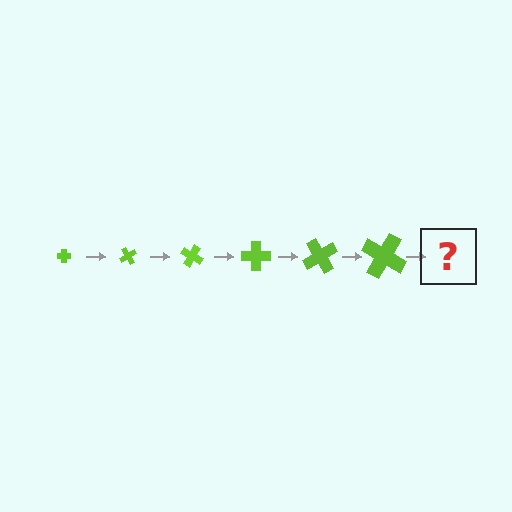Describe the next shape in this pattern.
It should be a cross, larger than the previous one and rotated 360 degrees from the start.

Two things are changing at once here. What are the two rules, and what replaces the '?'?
The two rules are that the cross grows larger each step and it rotates 60 degrees each step. The '?' should be a cross, larger than the previous one and rotated 360 degrees from the start.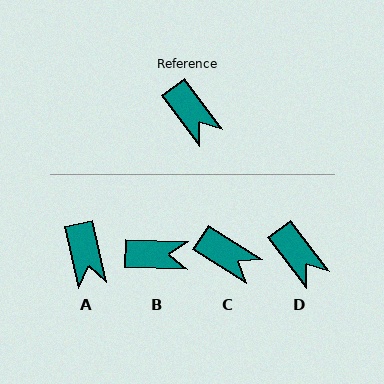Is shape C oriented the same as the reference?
No, it is off by about 20 degrees.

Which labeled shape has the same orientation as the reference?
D.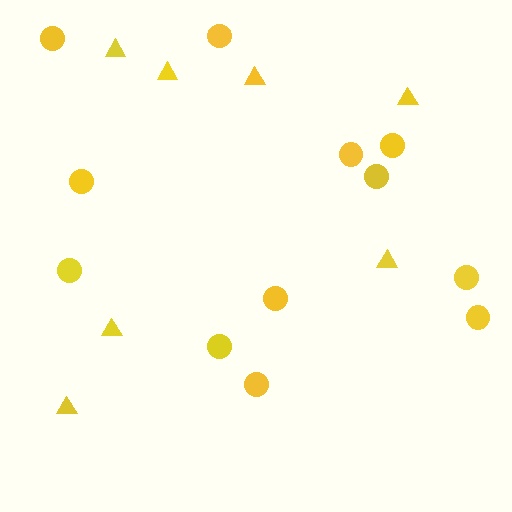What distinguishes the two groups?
There are 2 groups: one group of triangles (7) and one group of circles (12).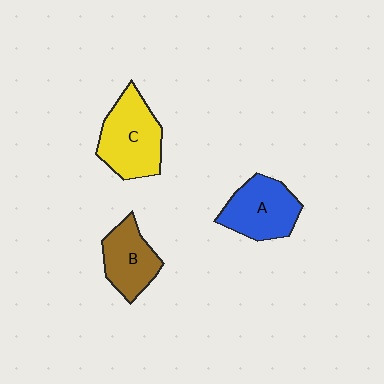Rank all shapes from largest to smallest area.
From largest to smallest: C (yellow), A (blue), B (brown).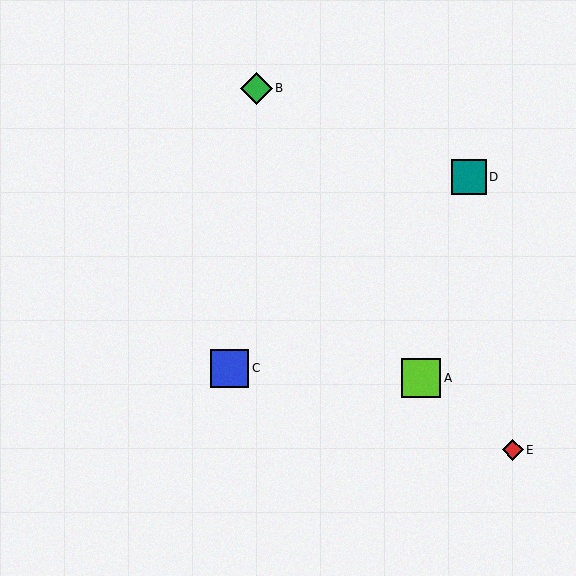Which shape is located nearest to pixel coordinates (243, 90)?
The green diamond (labeled B) at (257, 88) is nearest to that location.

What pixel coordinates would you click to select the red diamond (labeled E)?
Click at (513, 450) to select the red diamond E.